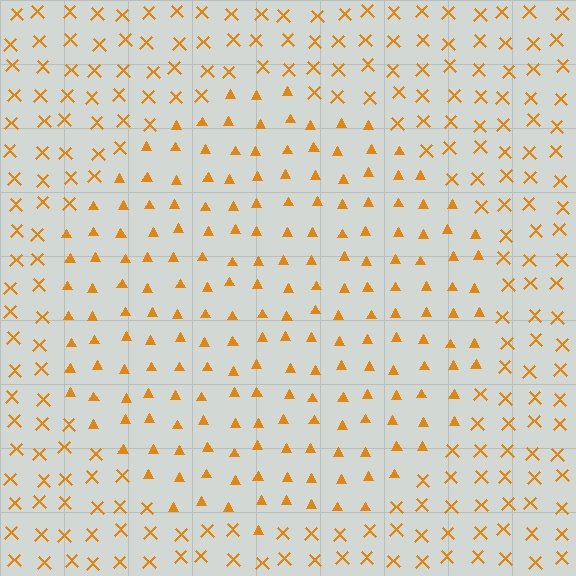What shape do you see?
I see a circle.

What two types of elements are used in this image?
The image uses triangles inside the circle region and X marks outside it.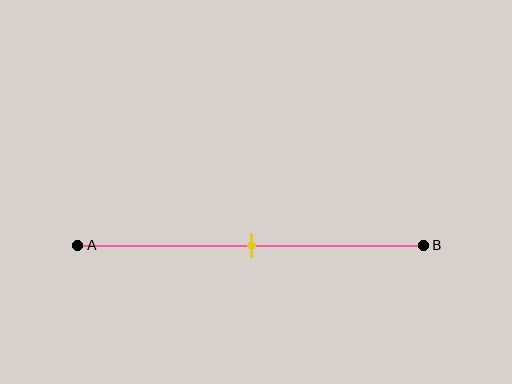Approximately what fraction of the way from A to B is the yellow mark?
The yellow mark is approximately 50% of the way from A to B.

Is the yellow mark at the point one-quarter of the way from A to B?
No, the mark is at about 50% from A, not at the 25% one-quarter point.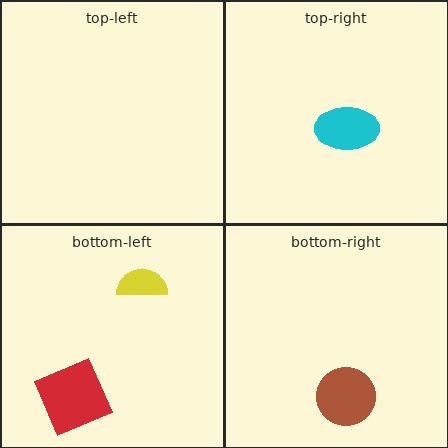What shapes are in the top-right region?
The cyan ellipse.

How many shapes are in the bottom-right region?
1.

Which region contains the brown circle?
The bottom-right region.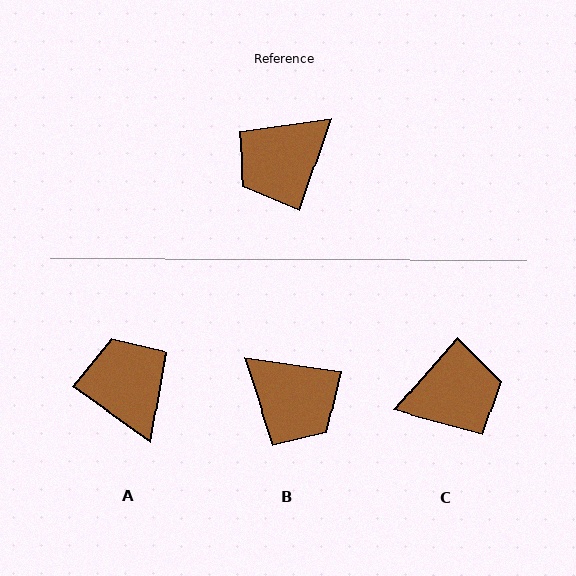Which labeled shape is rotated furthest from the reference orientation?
C, about 157 degrees away.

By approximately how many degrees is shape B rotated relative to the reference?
Approximately 100 degrees counter-clockwise.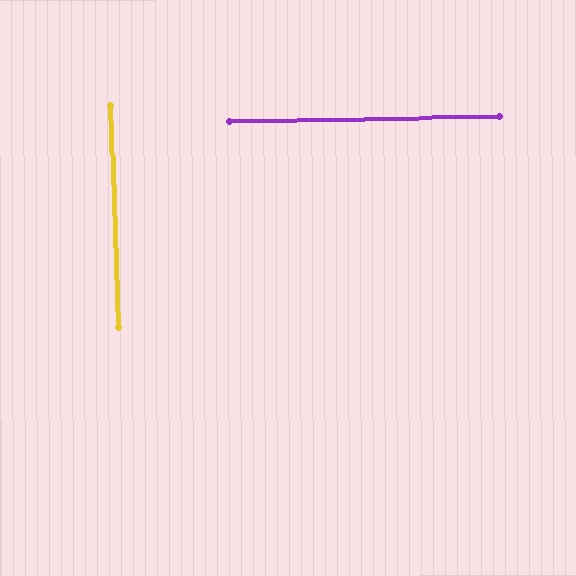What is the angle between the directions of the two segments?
Approximately 89 degrees.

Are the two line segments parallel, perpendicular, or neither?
Perpendicular — they meet at approximately 89°.